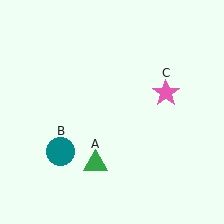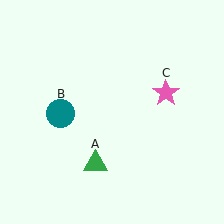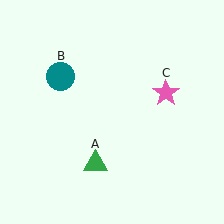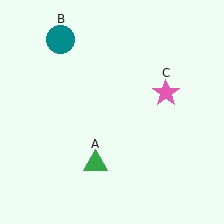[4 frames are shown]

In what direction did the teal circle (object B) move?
The teal circle (object B) moved up.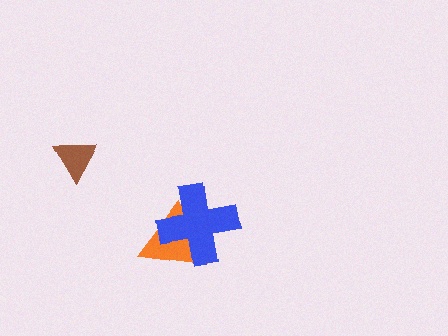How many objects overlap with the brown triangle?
0 objects overlap with the brown triangle.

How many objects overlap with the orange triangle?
1 object overlaps with the orange triangle.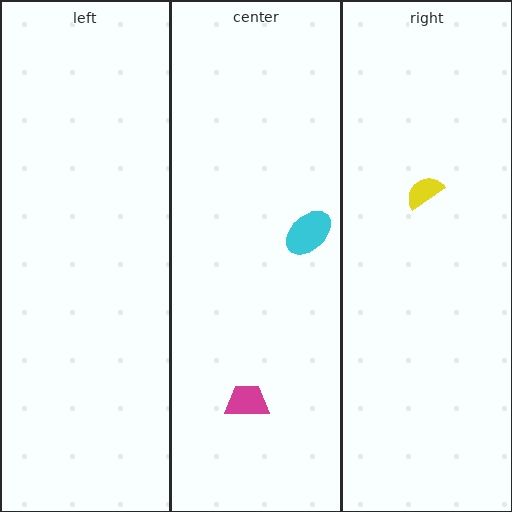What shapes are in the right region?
The yellow semicircle.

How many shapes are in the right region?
1.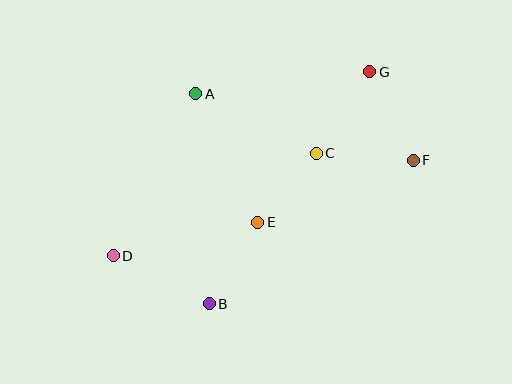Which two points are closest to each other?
Points C and E are closest to each other.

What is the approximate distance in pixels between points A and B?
The distance between A and B is approximately 210 pixels.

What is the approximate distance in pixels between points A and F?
The distance between A and F is approximately 227 pixels.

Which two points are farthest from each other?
Points D and G are farthest from each other.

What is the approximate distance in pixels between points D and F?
The distance between D and F is approximately 315 pixels.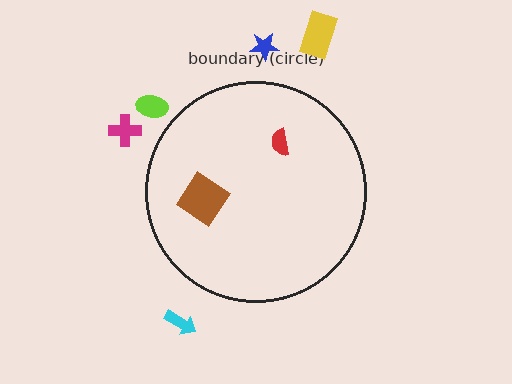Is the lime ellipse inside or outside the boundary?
Outside.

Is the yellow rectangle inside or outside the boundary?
Outside.